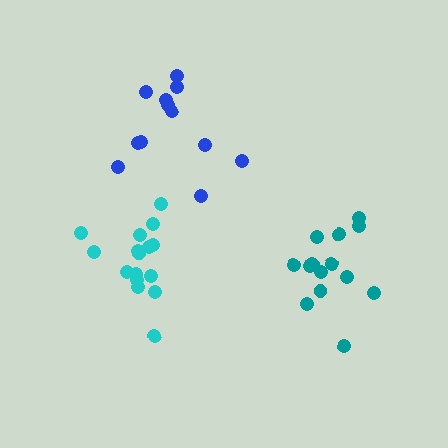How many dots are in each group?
Group 1: 16 dots, Group 2: 12 dots, Group 3: 14 dots (42 total).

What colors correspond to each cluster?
The clusters are colored: cyan, blue, teal.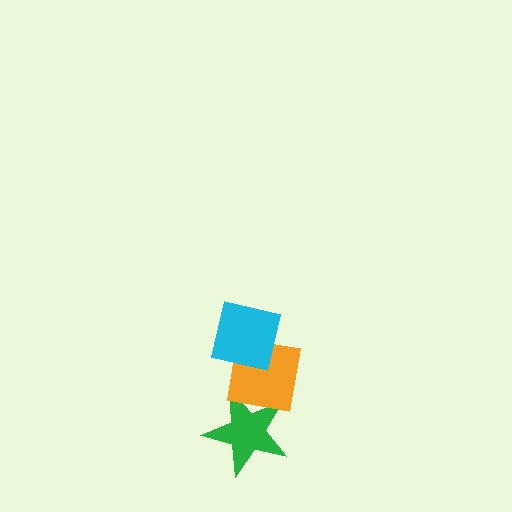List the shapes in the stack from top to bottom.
From top to bottom: the cyan square, the orange square, the green star.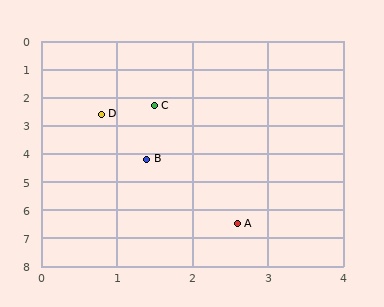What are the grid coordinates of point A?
Point A is at approximately (2.6, 6.5).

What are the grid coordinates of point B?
Point B is at approximately (1.4, 4.2).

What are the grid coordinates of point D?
Point D is at approximately (0.8, 2.6).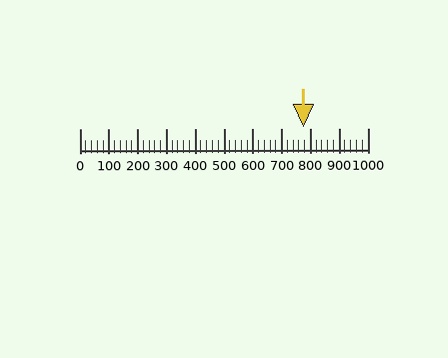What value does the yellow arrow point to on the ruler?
The yellow arrow points to approximately 777.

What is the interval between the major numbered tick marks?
The major tick marks are spaced 100 units apart.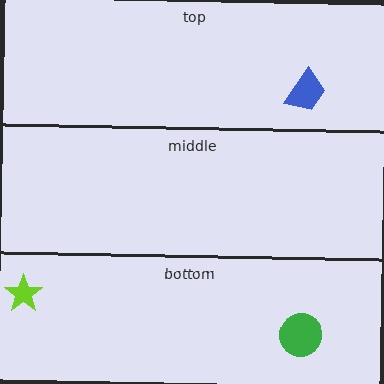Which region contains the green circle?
The bottom region.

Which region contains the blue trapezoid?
The top region.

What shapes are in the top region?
The blue trapezoid.